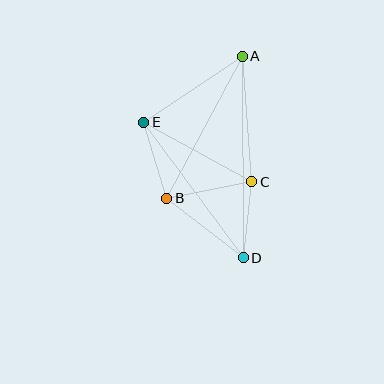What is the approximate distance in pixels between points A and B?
The distance between A and B is approximately 161 pixels.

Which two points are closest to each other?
Points C and D are closest to each other.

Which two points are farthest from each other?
Points A and D are farthest from each other.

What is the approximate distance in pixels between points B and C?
The distance between B and C is approximately 87 pixels.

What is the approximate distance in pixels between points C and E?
The distance between C and E is approximately 123 pixels.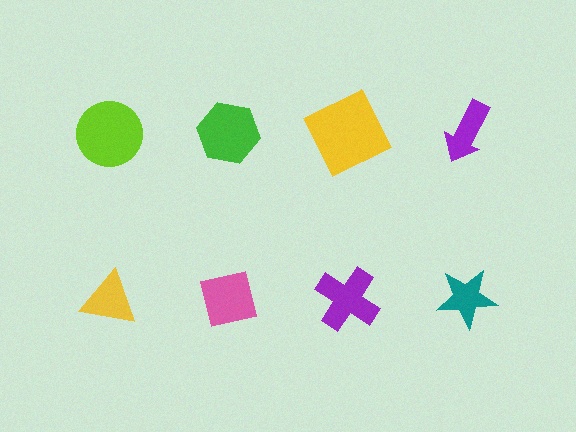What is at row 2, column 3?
A purple cross.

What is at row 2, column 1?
A yellow triangle.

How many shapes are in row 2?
4 shapes.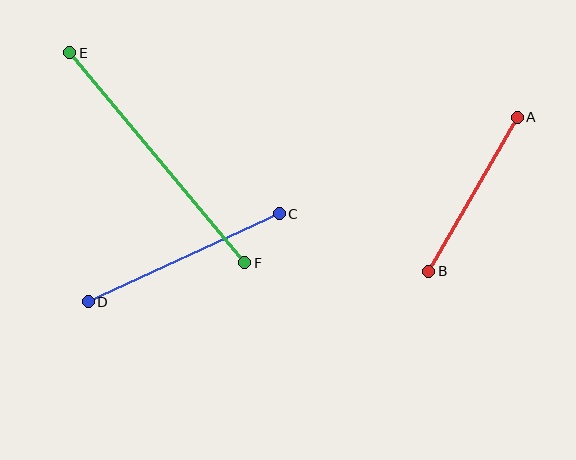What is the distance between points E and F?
The distance is approximately 273 pixels.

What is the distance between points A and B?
The distance is approximately 178 pixels.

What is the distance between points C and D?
The distance is approximately 210 pixels.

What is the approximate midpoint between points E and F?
The midpoint is at approximately (157, 158) pixels.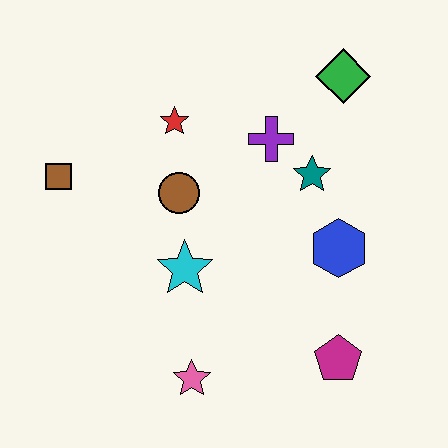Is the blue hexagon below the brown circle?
Yes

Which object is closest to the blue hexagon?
The teal star is closest to the blue hexagon.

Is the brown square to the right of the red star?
No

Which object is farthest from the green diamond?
The pink star is farthest from the green diamond.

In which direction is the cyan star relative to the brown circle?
The cyan star is below the brown circle.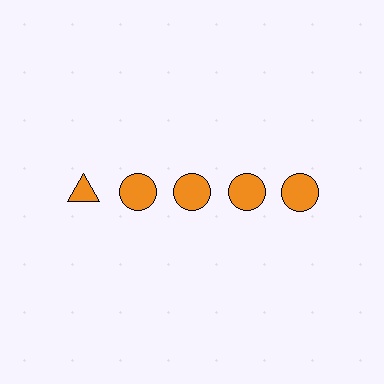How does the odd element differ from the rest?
It has a different shape: triangle instead of circle.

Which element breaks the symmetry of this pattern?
The orange triangle in the top row, leftmost column breaks the symmetry. All other shapes are orange circles.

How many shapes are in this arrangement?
There are 5 shapes arranged in a grid pattern.